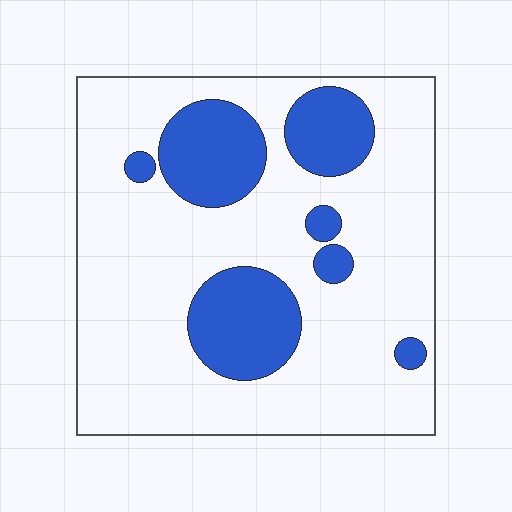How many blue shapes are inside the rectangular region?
7.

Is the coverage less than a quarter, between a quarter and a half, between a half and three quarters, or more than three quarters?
Less than a quarter.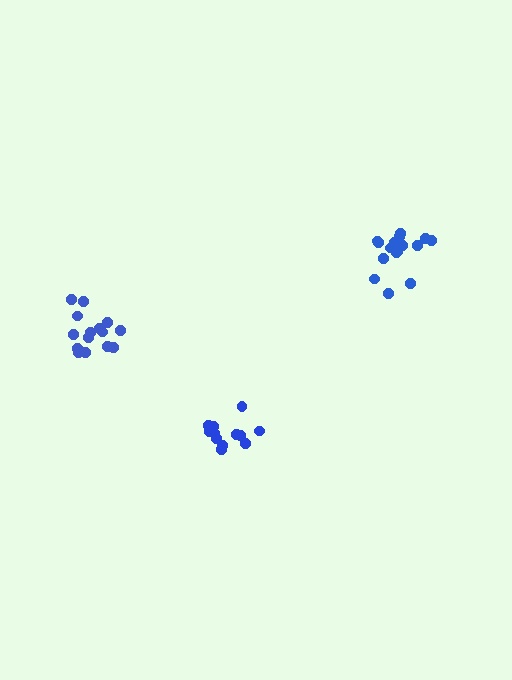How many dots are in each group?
Group 1: 15 dots, Group 2: 16 dots, Group 3: 15 dots (46 total).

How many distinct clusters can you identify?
There are 3 distinct clusters.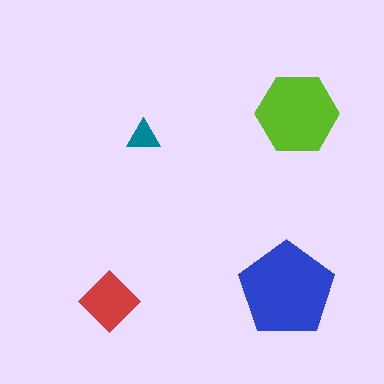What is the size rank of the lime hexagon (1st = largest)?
2nd.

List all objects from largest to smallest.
The blue pentagon, the lime hexagon, the red diamond, the teal triangle.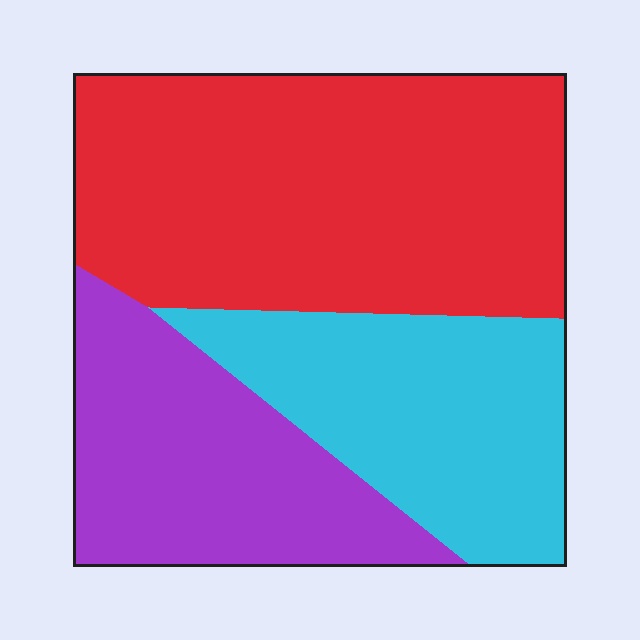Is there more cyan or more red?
Red.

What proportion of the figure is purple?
Purple covers around 25% of the figure.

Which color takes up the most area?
Red, at roughly 50%.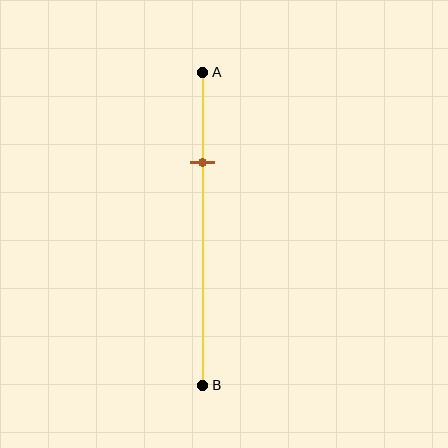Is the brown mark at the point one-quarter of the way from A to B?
No, the mark is at about 30% from A, not at the 25% one-quarter point.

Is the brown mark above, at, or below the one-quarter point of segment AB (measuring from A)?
The brown mark is below the one-quarter point of segment AB.